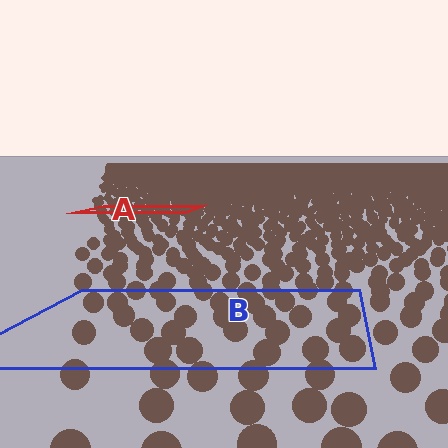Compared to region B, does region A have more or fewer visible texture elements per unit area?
Region A has more texture elements per unit area — they are packed more densely because it is farther away.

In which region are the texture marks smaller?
The texture marks are smaller in region A, because it is farther away.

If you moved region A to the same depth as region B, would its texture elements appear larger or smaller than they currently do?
They would appear larger. At a closer depth, the same texture elements are projected at a bigger on-screen size.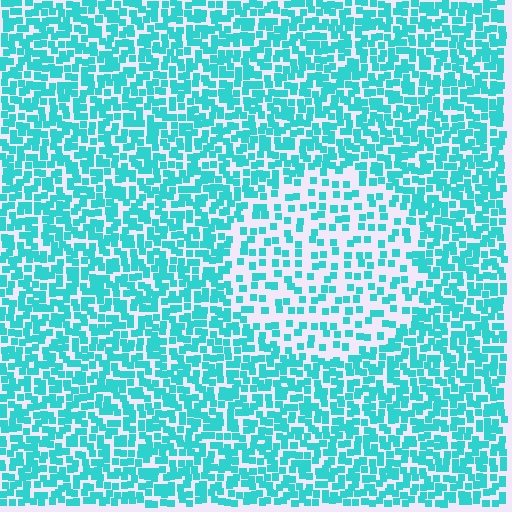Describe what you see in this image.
The image contains small cyan elements arranged at two different densities. A circle-shaped region is visible where the elements are less densely packed than the surrounding area.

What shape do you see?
I see a circle.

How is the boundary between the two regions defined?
The boundary is defined by a change in element density (approximately 2.2x ratio). All elements are the same color, size, and shape.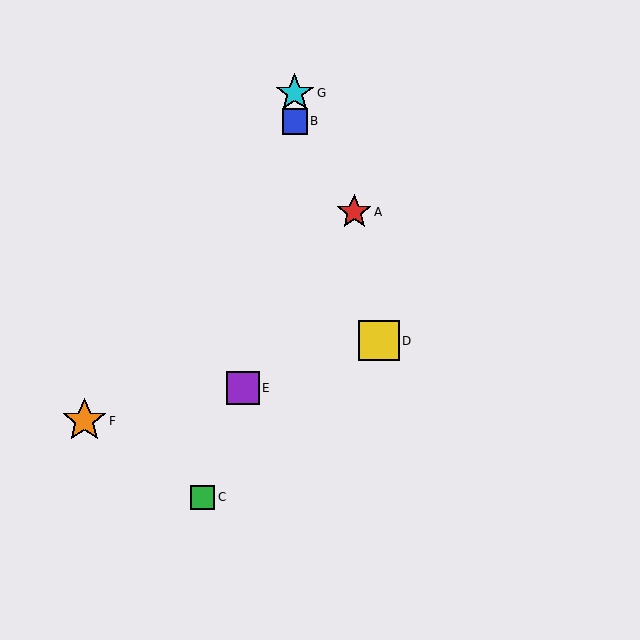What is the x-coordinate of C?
Object C is at x≈203.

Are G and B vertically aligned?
Yes, both are at x≈295.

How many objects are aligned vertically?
2 objects (B, G) are aligned vertically.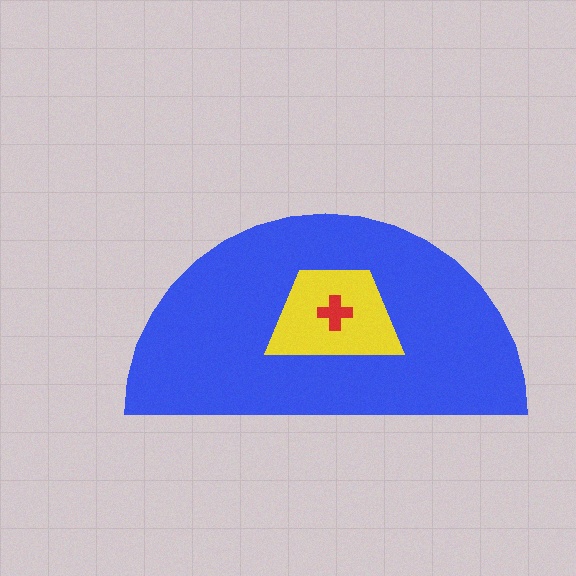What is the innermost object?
The red cross.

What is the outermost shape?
The blue semicircle.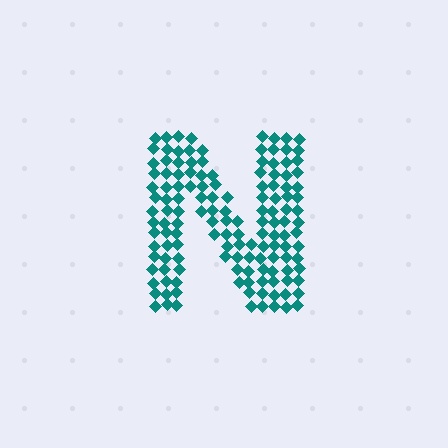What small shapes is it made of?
It is made of small diamonds.